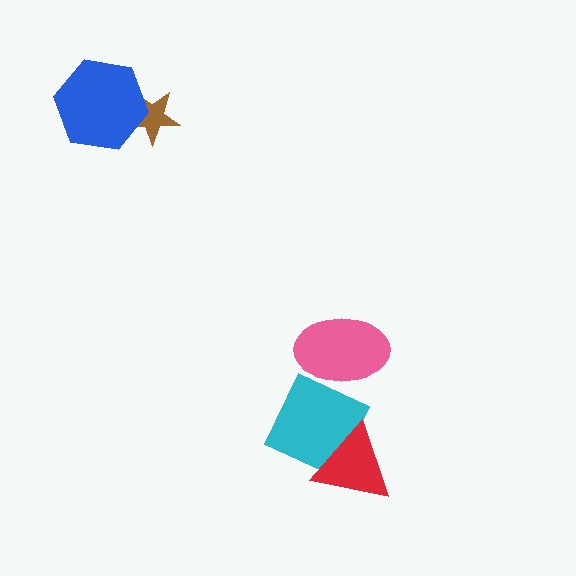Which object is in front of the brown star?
The blue hexagon is in front of the brown star.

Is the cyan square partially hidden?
Yes, it is partially covered by another shape.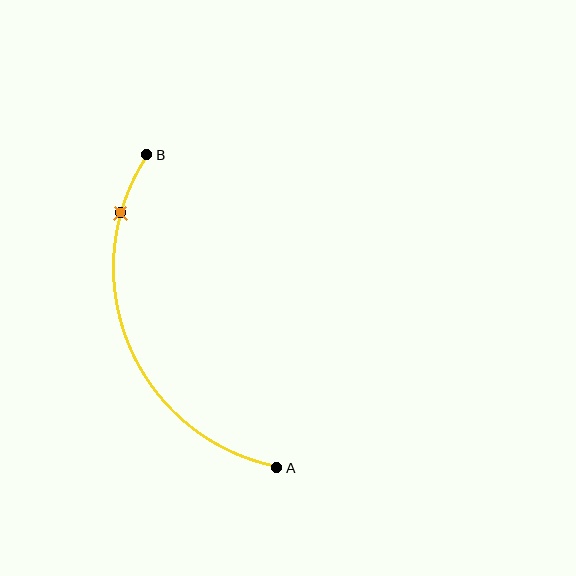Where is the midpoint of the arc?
The arc midpoint is the point on the curve farthest from the straight line joining A and B. It sits to the left of that line.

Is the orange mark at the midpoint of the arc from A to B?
No. The orange mark lies on the arc but is closer to endpoint B. The arc midpoint would be at the point on the curve equidistant along the arc from both A and B.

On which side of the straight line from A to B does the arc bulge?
The arc bulges to the left of the straight line connecting A and B.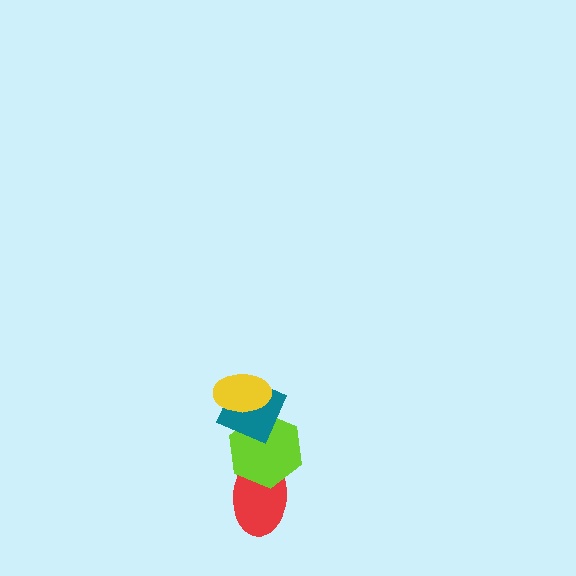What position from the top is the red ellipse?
The red ellipse is 4th from the top.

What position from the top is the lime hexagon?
The lime hexagon is 3rd from the top.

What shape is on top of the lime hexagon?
The teal diamond is on top of the lime hexagon.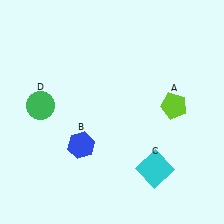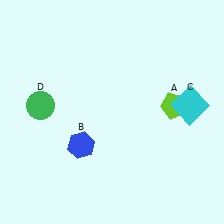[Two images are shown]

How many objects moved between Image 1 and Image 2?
1 object moved between the two images.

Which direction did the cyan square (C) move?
The cyan square (C) moved up.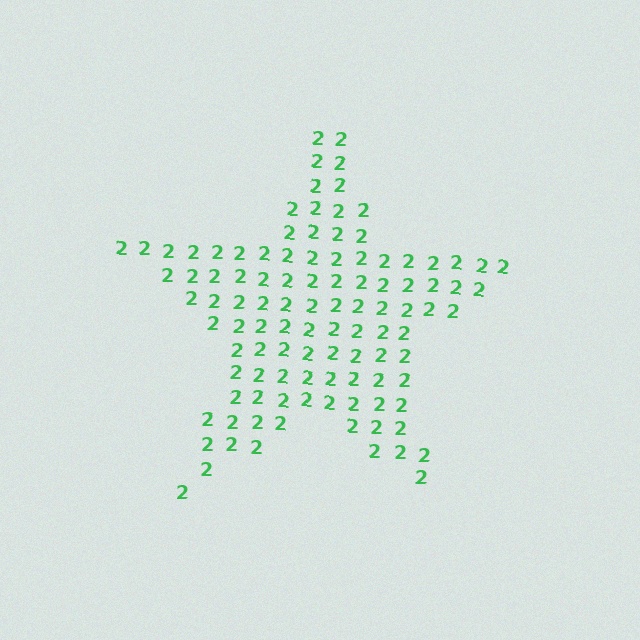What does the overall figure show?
The overall figure shows a star.